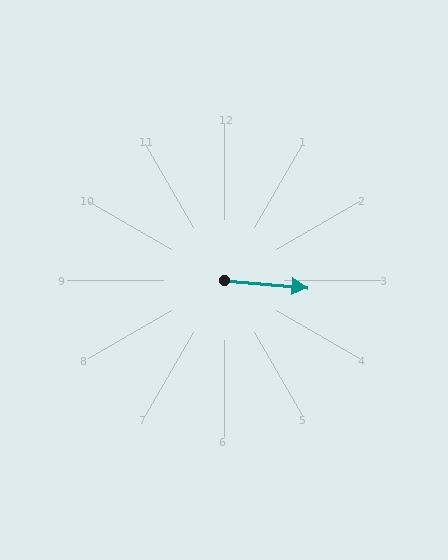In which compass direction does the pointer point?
East.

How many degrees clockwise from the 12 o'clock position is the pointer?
Approximately 95 degrees.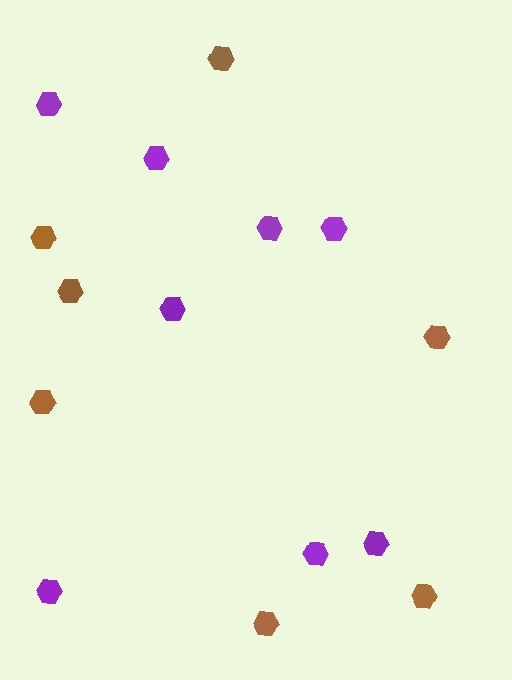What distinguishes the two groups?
There are 2 groups: one group of purple hexagons (8) and one group of brown hexagons (7).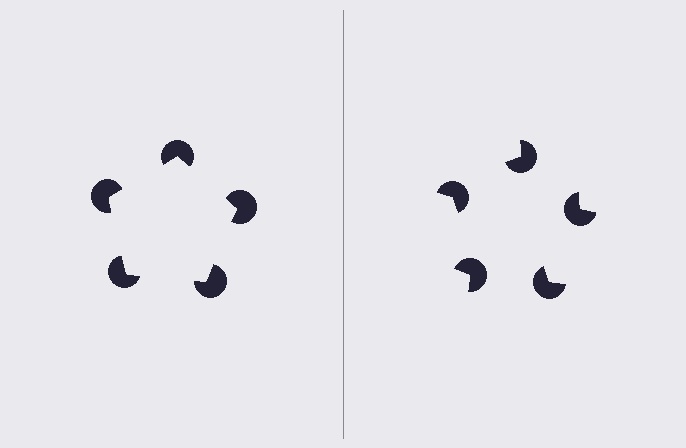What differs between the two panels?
The pac-man discs are positioned identically on both sides; only the wedge orientations differ. On the left they align to a pentagon; on the right they are misaligned.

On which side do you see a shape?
An illusory pentagon appears on the left side. On the right side the wedge cuts are rotated, so no coherent shape forms.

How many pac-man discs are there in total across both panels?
10 — 5 on each side.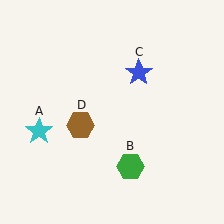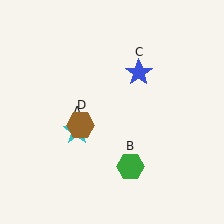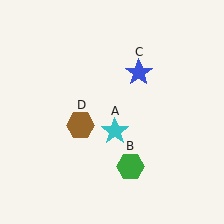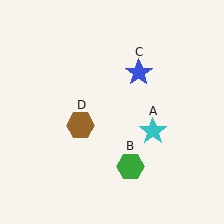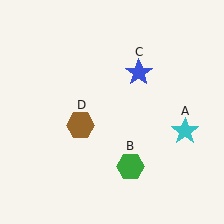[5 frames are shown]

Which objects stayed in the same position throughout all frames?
Green hexagon (object B) and blue star (object C) and brown hexagon (object D) remained stationary.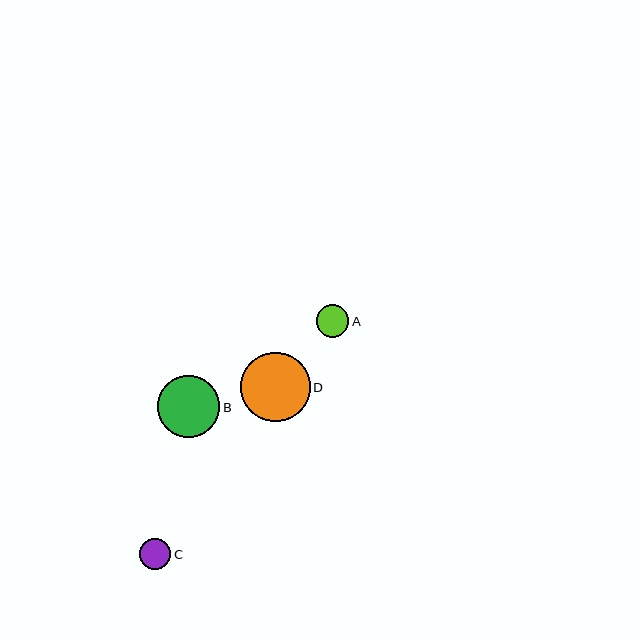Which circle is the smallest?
Circle C is the smallest with a size of approximately 32 pixels.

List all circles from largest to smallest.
From largest to smallest: D, B, A, C.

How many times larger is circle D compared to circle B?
Circle D is approximately 1.1 times the size of circle B.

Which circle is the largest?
Circle D is the largest with a size of approximately 70 pixels.